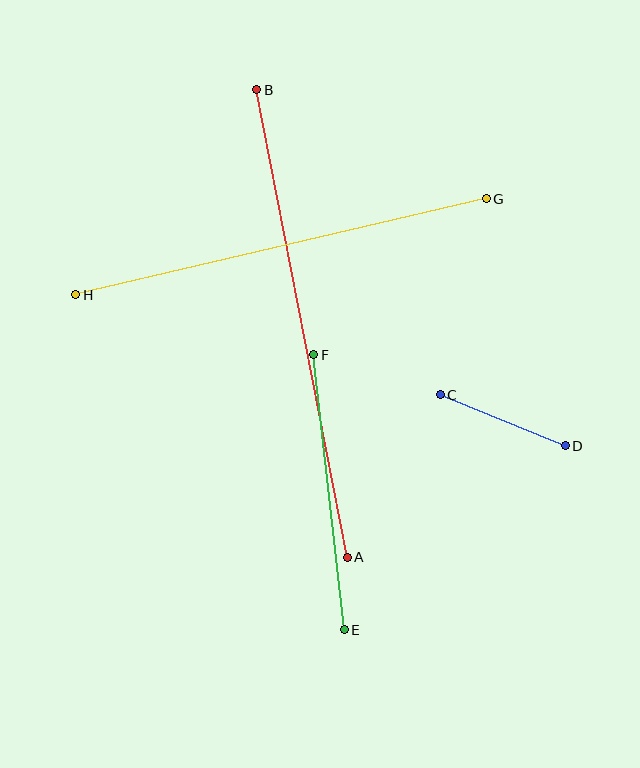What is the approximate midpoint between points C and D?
The midpoint is at approximately (503, 420) pixels.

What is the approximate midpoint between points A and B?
The midpoint is at approximately (302, 323) pixels.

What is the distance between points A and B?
The distance is approximately 476 pixels.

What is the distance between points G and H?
The distance is approximately 421 pixels.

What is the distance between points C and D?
The distance is approximately 135 pixels.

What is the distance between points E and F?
The distance is approximately 276 pixels.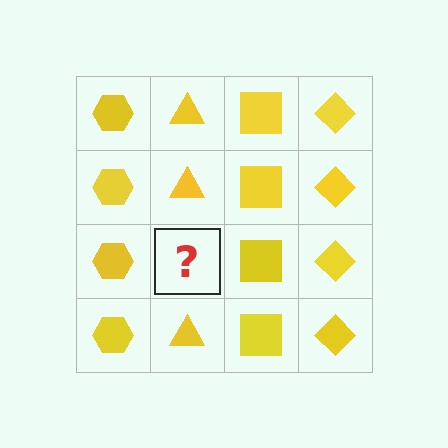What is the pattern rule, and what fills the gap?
The rule is that each column has a consistent shape. The gap should be filled with a yellow triangle.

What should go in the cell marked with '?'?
The missing cell should contain a yellow triangle.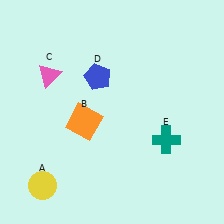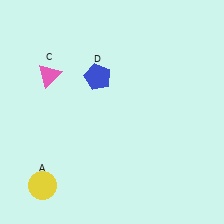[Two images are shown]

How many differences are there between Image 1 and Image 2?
There are 2 differences between the two images.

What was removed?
The teal cross (E), the orange square (B) were removed in Image 2.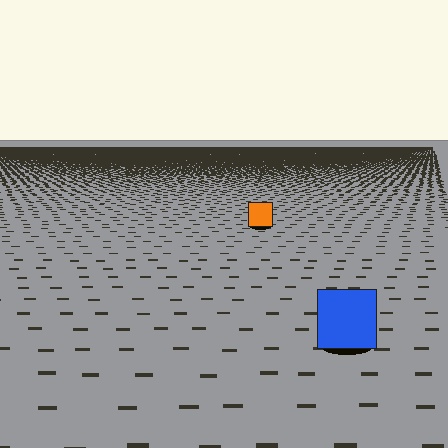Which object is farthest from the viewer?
The orange square is farthest from the viewer. It appears smaller and the ground texture around it is denser.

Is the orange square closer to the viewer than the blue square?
No. The blue square is closer — you can tell from the texture gradient: the ground texture is coarser near it.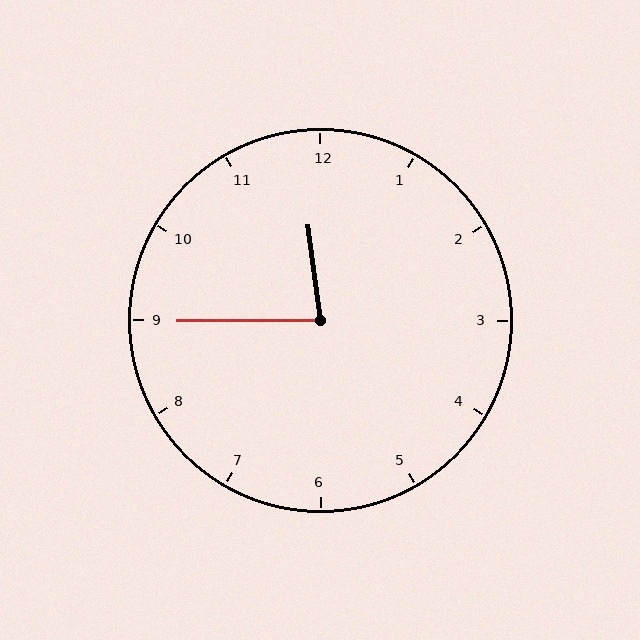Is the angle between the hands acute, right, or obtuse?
It is acute.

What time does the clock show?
11:45.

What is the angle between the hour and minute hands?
Approximately 82 degrees.